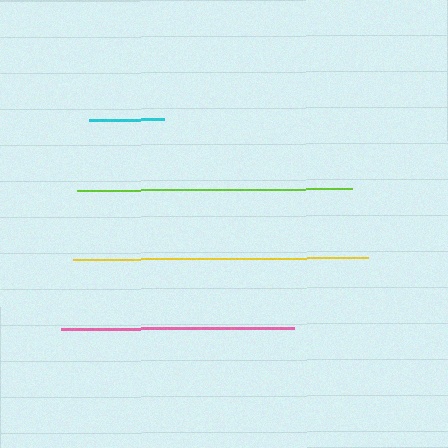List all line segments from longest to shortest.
From longest to shortest: yellow, lime, pink, cyan.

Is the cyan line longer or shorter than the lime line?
The lime line is longer than the cyan line.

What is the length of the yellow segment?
The yellow segment is approximately 295 pixels long.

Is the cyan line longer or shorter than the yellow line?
The yellow line is longer than the cyan line.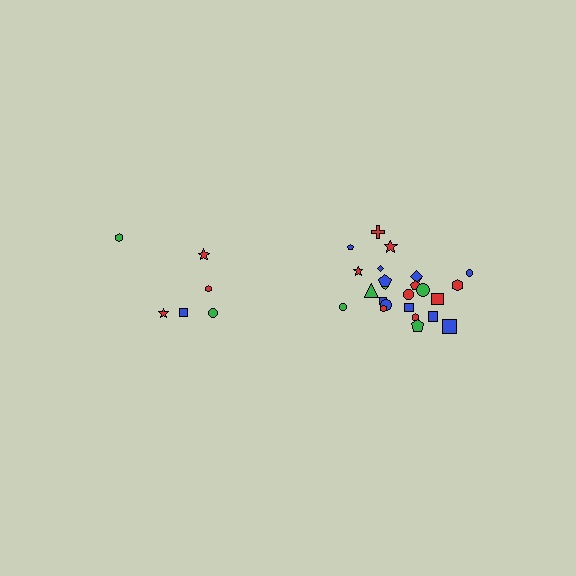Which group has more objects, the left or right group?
The right group.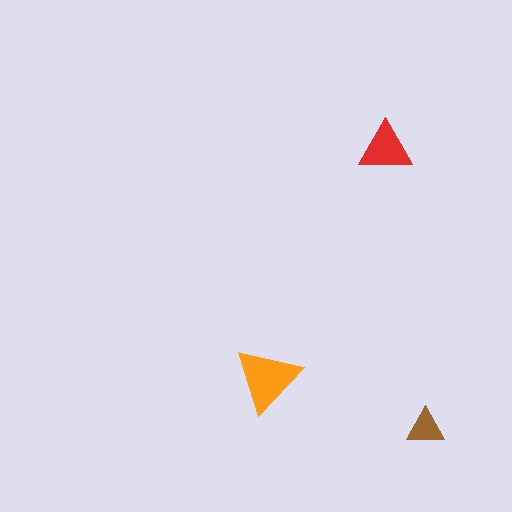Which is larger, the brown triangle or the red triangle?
The red one.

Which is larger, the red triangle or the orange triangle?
The orange one.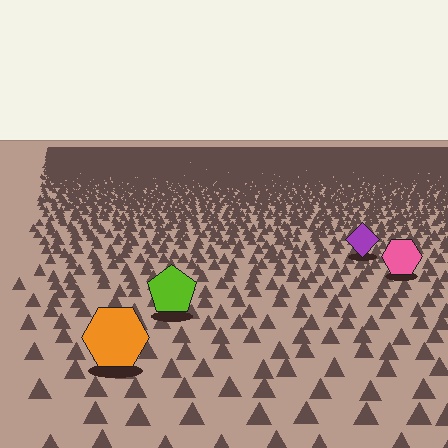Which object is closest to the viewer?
The orange hexagon is closest. The texture marks near it are larger and more spread out.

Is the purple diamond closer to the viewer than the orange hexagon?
No. The orange hexagon is closer — you can tell from the texture gradient: the ground texture is coarser near it.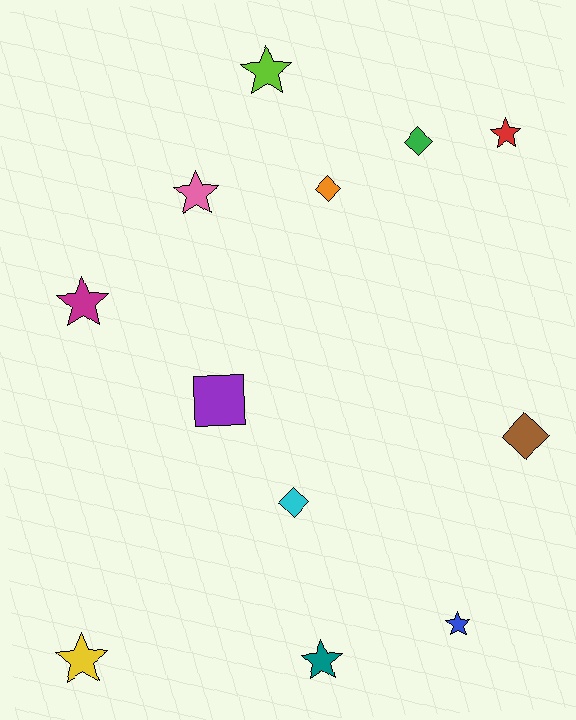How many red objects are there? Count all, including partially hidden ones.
There is 1 red object.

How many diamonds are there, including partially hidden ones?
There are 4 diamonds.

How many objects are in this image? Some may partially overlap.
There are 12 objects.